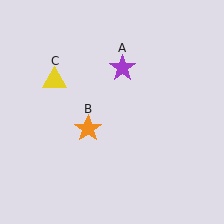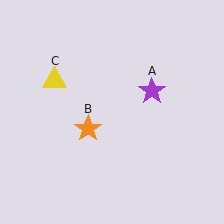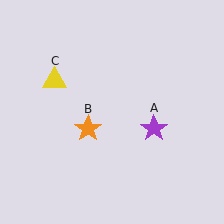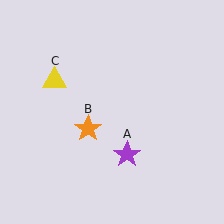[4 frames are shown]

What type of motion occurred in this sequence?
The purple star (object A) rotated clockwise around the center of the scene.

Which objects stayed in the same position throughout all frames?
Orange star (object B) and yellow triangle (object C) remained stationary.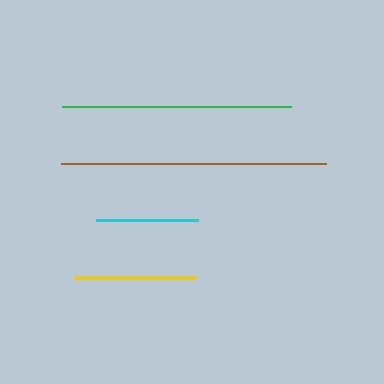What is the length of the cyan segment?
The cyan segment is approximately 102 pixels long.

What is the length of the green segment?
The green segment is approximately 229 pixels long.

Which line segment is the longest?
The brown line is the longest at approximately 265 pixels.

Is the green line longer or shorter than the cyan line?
The green line is longer than the cyan line.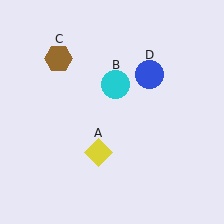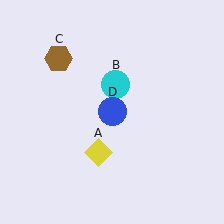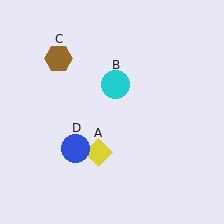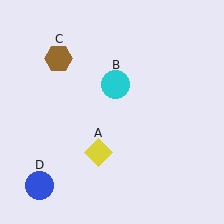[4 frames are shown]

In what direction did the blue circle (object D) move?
The blue circle (object D) moved down and to the left.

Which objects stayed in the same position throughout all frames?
Yellow diamond (object A) and cyan circle (object B) and brown hexagon (object C) remained stationary.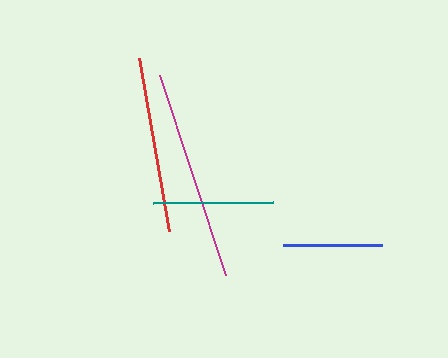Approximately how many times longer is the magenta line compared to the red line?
The magenta line is approximately 1.2 times the length of the red line.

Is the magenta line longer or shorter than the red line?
The magenta line is longer than the red line.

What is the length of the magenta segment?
The magenta segment is approximately 211 pixels long.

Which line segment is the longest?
The magenta line is the longest at approximately 211 pixels.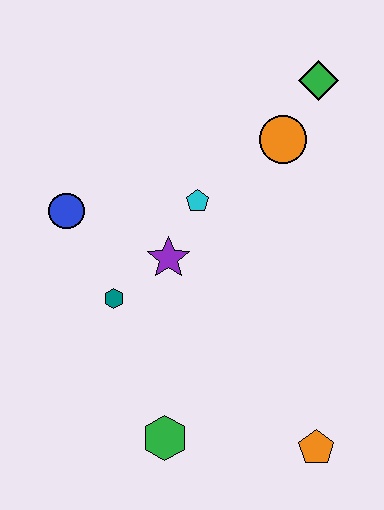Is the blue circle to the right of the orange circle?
No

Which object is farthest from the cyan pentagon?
The orange pentagon is farthest from the cyan pentagon.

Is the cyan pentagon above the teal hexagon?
Yes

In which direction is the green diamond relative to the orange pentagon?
The green diamond is above the orange pentagon.